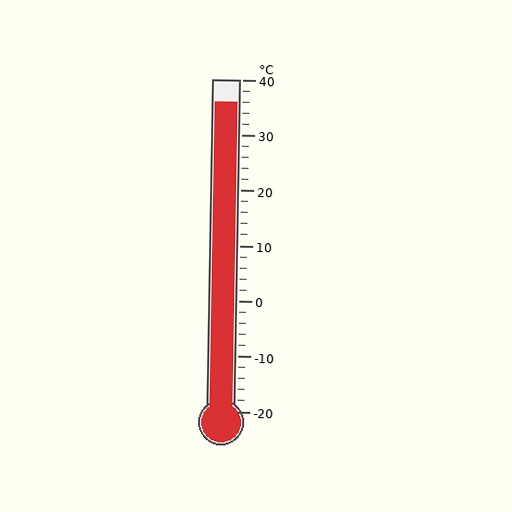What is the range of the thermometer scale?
The thermometer scale ranges from -20°C to 40°C.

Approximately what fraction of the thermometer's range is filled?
The thermometer is filled to approximately 95% of its range.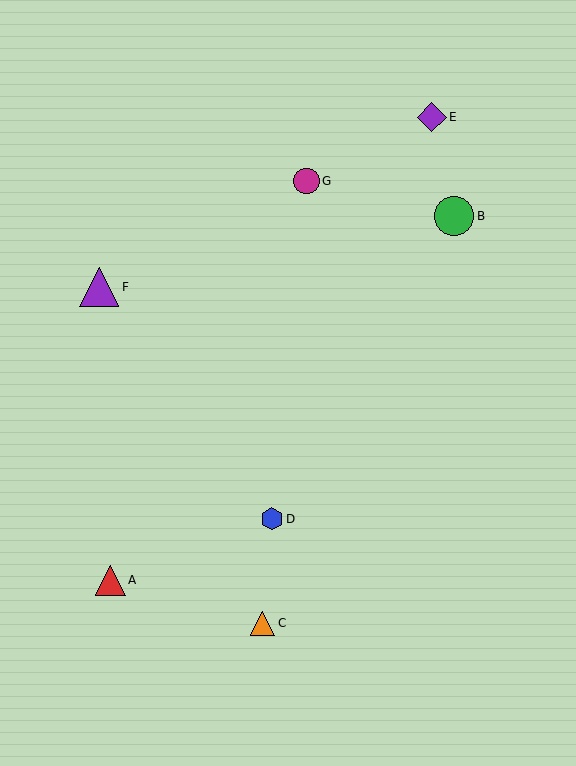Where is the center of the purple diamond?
The center of the purple diamond is at (432, 117).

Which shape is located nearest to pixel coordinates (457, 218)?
The green circle (labeled B) at (454, 216) is nearest to that location.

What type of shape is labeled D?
Shape D is a blue hexagon.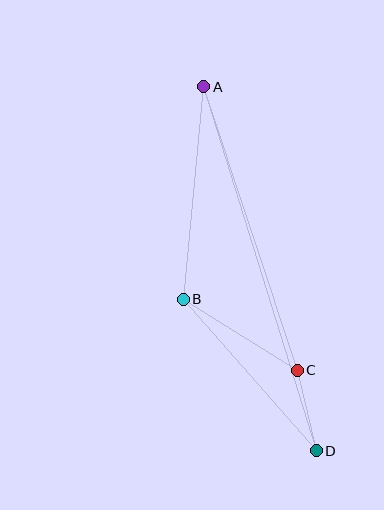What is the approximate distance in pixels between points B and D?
The distance between B and D is approximately 201 pixels.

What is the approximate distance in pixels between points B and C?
The distance between B and C is approximately 134 pixels.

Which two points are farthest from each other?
Points A and D are farthest from each other.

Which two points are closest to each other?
Points C and D are closest to each other.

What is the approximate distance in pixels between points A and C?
The distance between A and C is approximately 298 pixels.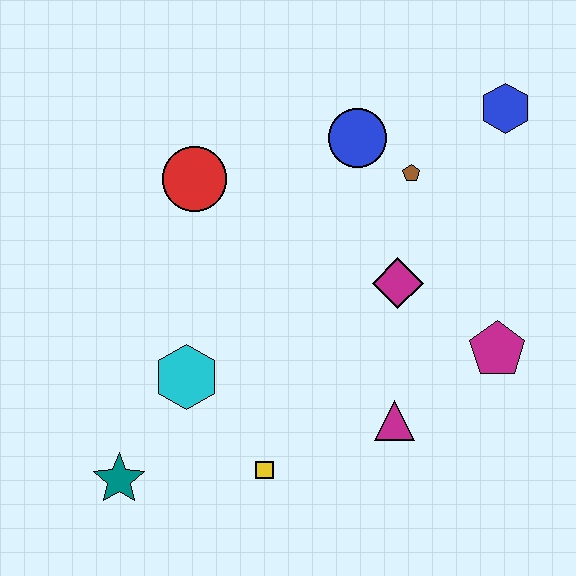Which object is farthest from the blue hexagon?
The teal star is farthest from the blue hexagon.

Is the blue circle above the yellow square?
Yes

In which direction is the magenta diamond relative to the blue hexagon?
The magenta diamond is below the blue hexagon.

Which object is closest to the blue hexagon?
The brown pentagon is closest to the blue hexagon.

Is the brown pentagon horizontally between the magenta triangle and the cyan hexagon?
No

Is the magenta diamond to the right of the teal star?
Yes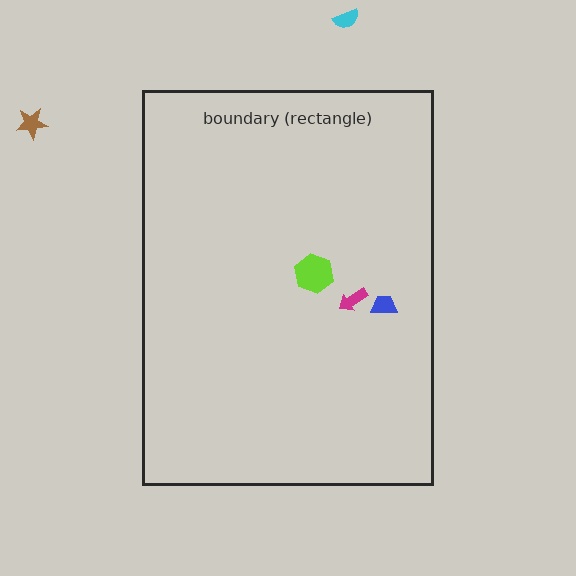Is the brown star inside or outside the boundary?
Outside.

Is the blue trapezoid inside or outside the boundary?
Inside.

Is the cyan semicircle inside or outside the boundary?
Outside.